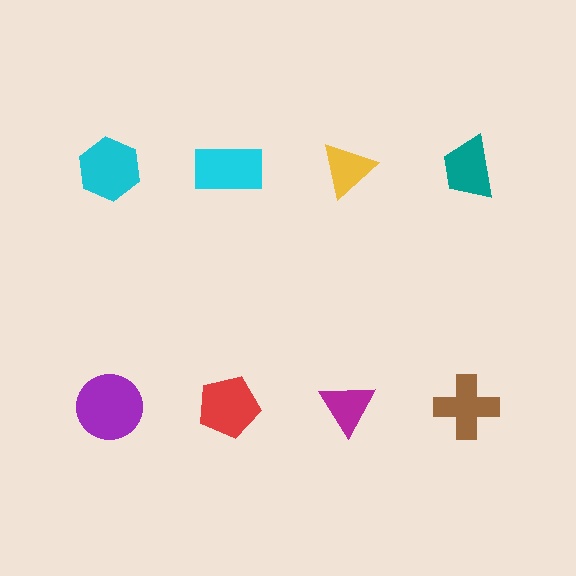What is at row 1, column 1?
A cyan hexagon.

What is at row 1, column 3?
A yellow triangle.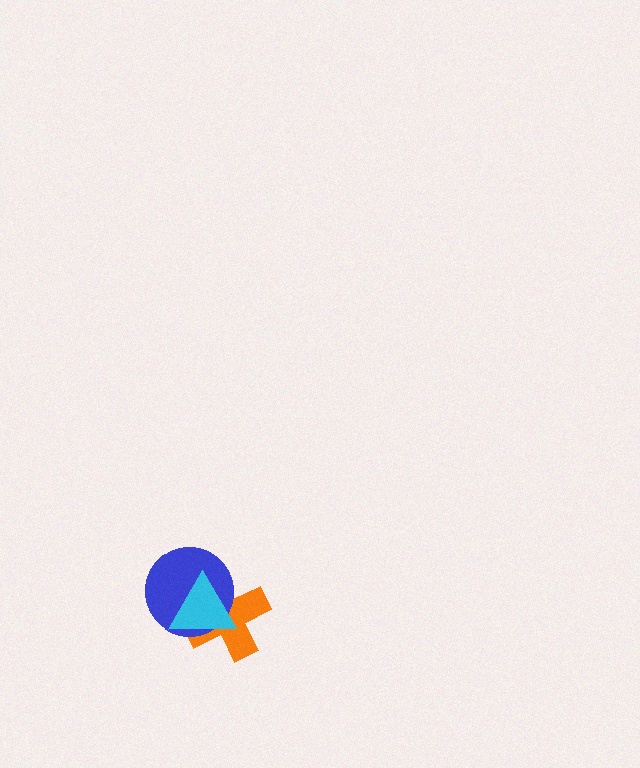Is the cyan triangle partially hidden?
No, no other shape covers it.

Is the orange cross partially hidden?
Yes, it is partially covered by another shape.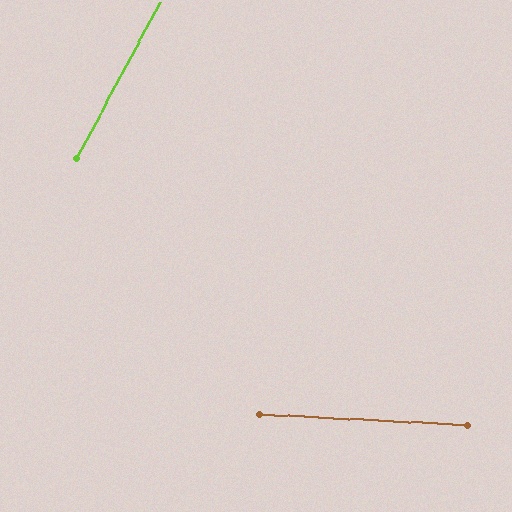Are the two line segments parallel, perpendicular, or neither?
Neither parallel nor perpendicular — they differ by about 65°.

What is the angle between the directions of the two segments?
Approximately 65 degrees.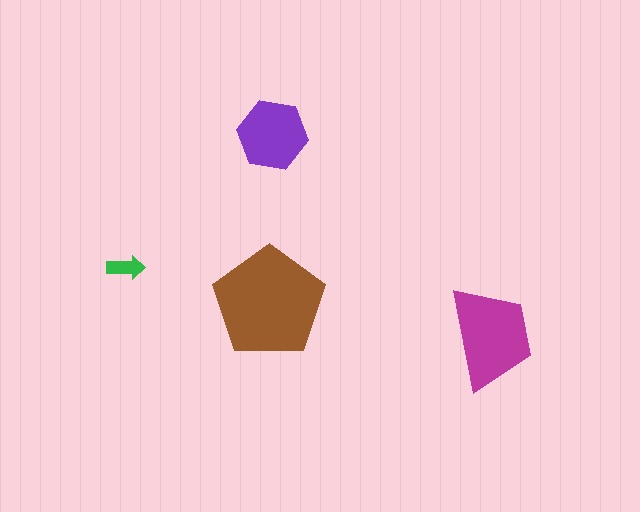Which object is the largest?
The brown pentagon.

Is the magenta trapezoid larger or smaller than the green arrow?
Larger.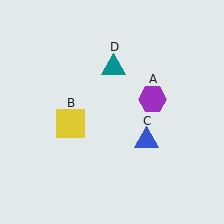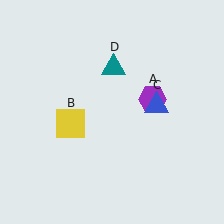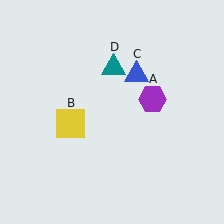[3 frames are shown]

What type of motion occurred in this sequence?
The blue triangle (object C) rotated counterclockwise around the center of the scene.